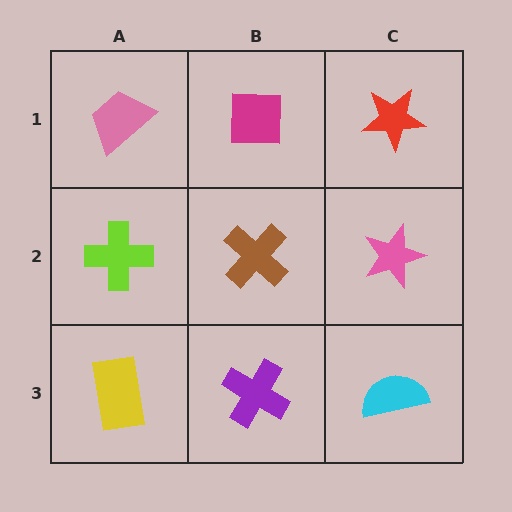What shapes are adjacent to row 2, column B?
A magenta square (row 1, column B), a purple cross (row 3, column B), a lime cross (row 2, column A), a pink star (row 2, column C).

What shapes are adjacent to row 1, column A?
A lime cross (row 2, column A), a magenta square (row 1, column B).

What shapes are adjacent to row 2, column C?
A red star (row 1, column C), a cyan semicircle (row 3, column C), a brown cross (row 2, column B).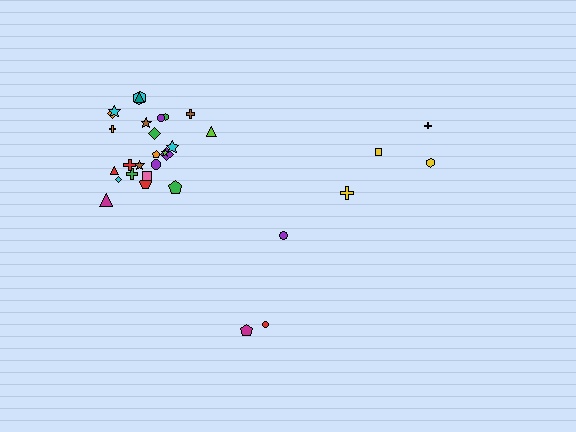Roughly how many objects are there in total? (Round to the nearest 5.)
Roughly 30 objects in total.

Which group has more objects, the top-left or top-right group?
The top-left group.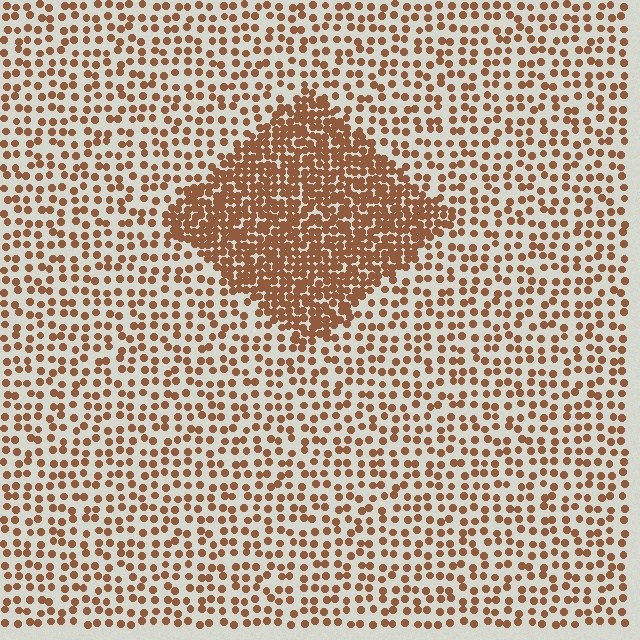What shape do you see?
I see a diamond.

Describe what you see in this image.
The image contains small brown elements arranged at two different densities. A diamond-shaped region is visible where the elements are more densely packed than the surrounding area.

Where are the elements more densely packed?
The elements are more densely packed inside the diamond boundary.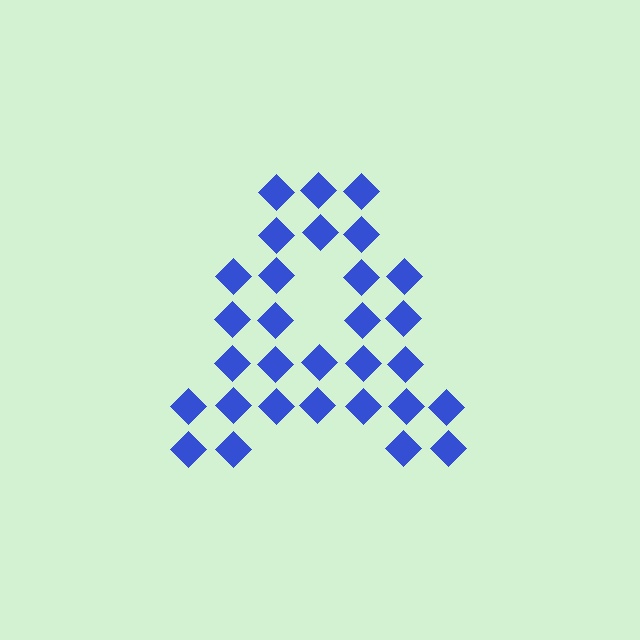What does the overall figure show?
The overall figure shows the letter A.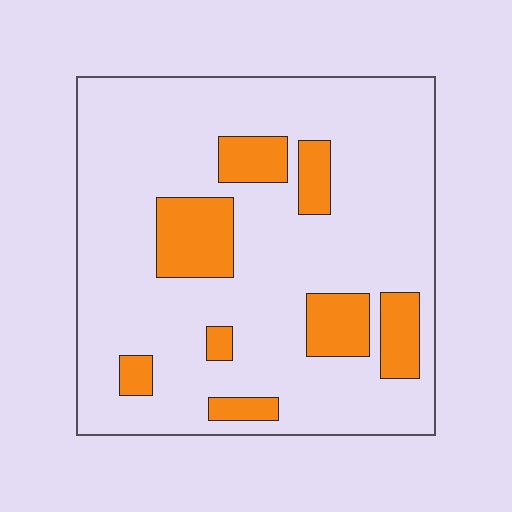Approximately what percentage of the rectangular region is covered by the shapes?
Approximately 20%.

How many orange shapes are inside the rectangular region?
8.